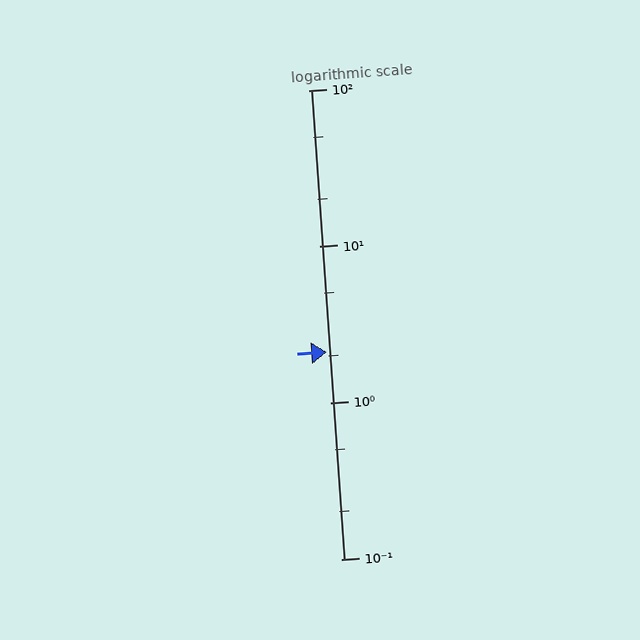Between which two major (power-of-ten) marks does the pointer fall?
The pointer is between 1 and 10.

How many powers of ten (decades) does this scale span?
The scale spans 3 decades, from 0.1 to 100.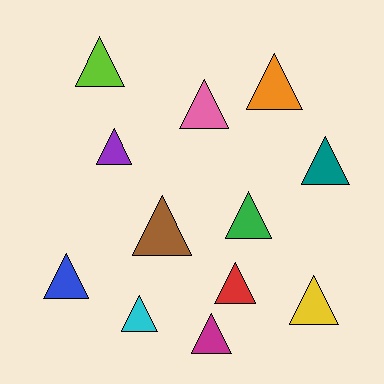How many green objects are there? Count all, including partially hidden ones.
There is 1 green object.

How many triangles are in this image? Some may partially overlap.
There are 12 triangles.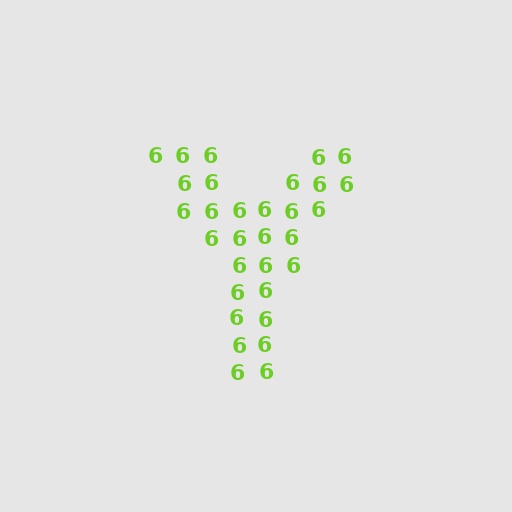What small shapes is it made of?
It is made of small digit 6's.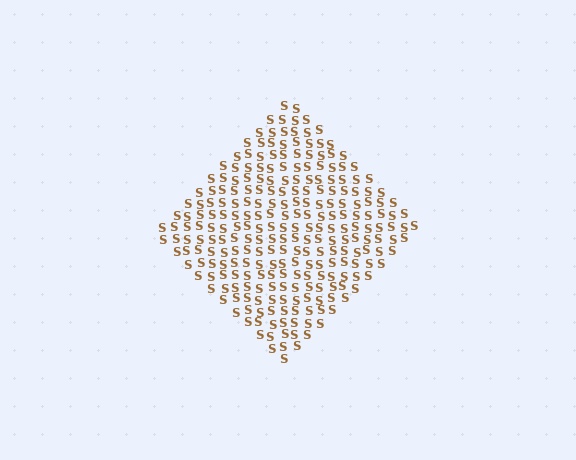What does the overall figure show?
The overall figure shows a diamond.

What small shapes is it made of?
It is made of small letter S's.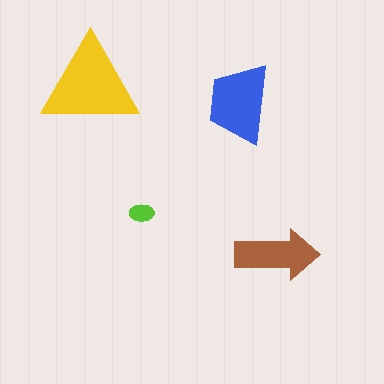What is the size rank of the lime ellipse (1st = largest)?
4th.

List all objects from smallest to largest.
The lime ellipse, the brown arrow, the blue trapezoid, the yellow triangle.